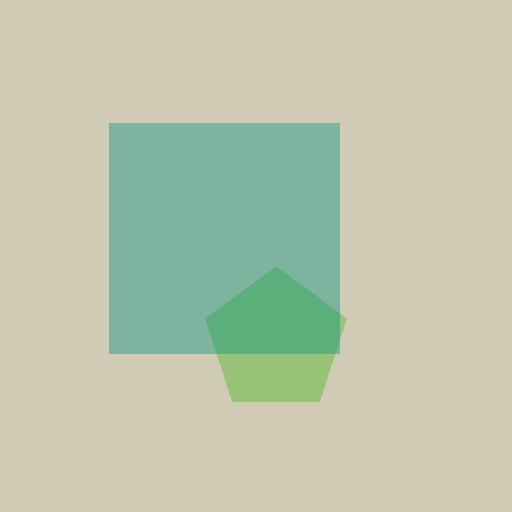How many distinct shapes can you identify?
There are 2 distinct shapes: a lime pentagon, a teal square.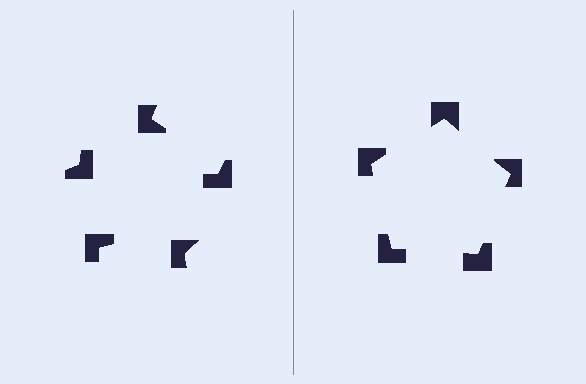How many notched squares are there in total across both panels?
10 — 5 on each side.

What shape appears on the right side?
An illusory pentagon.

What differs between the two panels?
The notched squares are positioned identically on both sides; only the wedge orientations differ. On the right they align to a pentagon; on the left they are misaligned.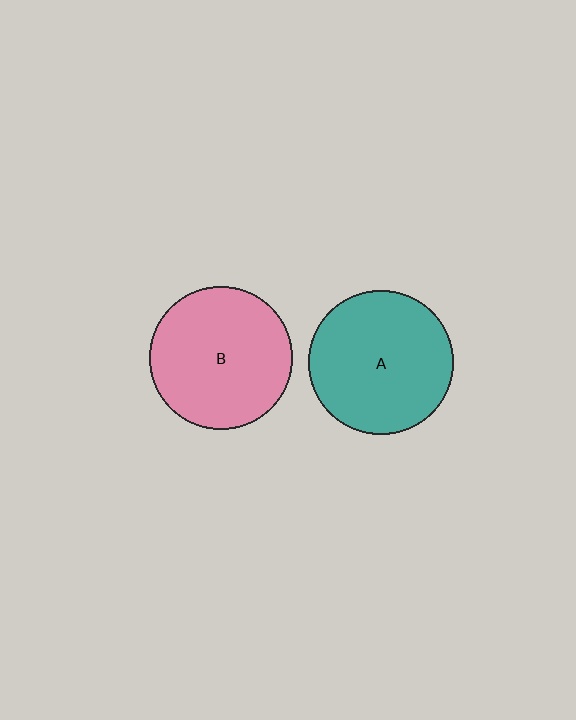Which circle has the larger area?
Circle A (teal).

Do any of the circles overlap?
No, none of the circles overlap.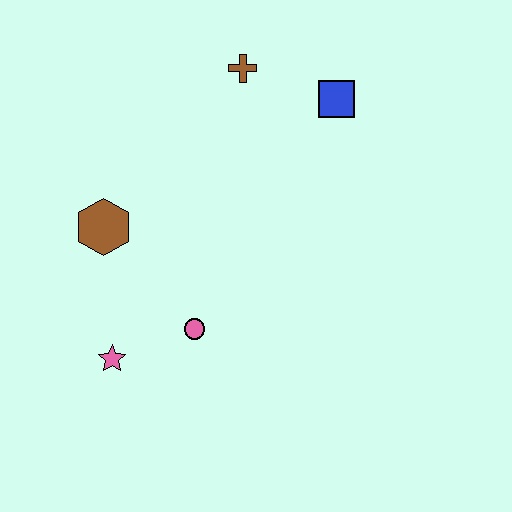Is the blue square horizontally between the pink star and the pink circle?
No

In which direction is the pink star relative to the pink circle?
The pink star is to the left of the pink circle.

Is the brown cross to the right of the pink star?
Yes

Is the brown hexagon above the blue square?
No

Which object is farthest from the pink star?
The blue square is farthest from the pink star.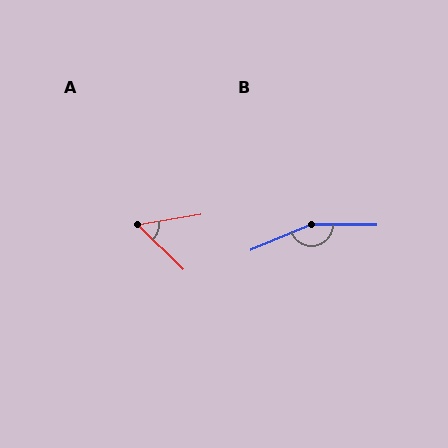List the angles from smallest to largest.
A (53°), B (157°).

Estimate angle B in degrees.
Approximately 157 degrees.